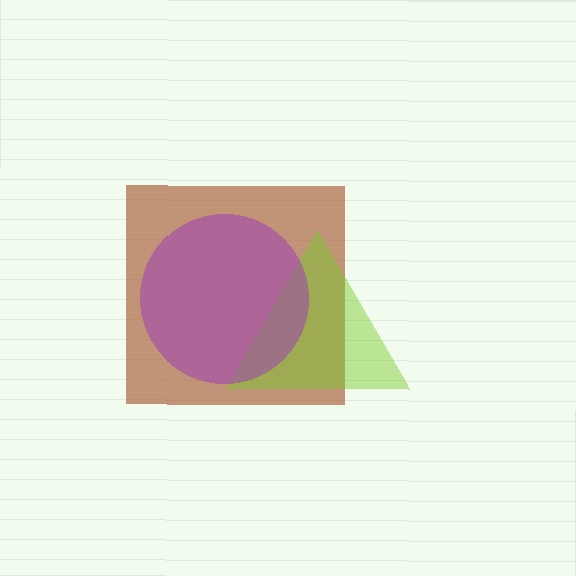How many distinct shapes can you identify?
There are 3 distinct shapes: a brown square, a lime triangle, a purple circle.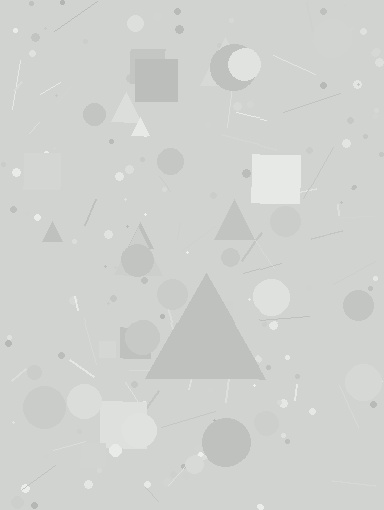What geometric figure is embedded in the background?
A triangle is embedded in the background.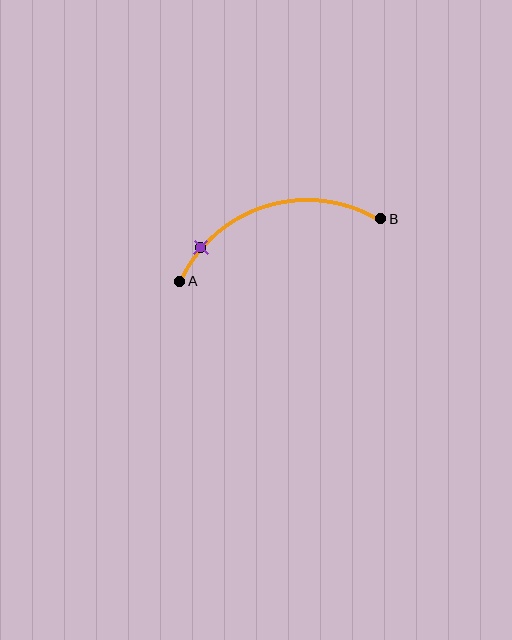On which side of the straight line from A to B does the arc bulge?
The arc bulges above the straight line connecting A and B.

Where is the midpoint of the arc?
The arc midpoint is the point on the curve farthest from the straight line joining A and B. It sits above that line.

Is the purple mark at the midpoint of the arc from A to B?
No. The purple mark lies on the arc but is closer to endpoint A. The arc midpoint would be at the point on the curve equidistant along the arc from both A and B.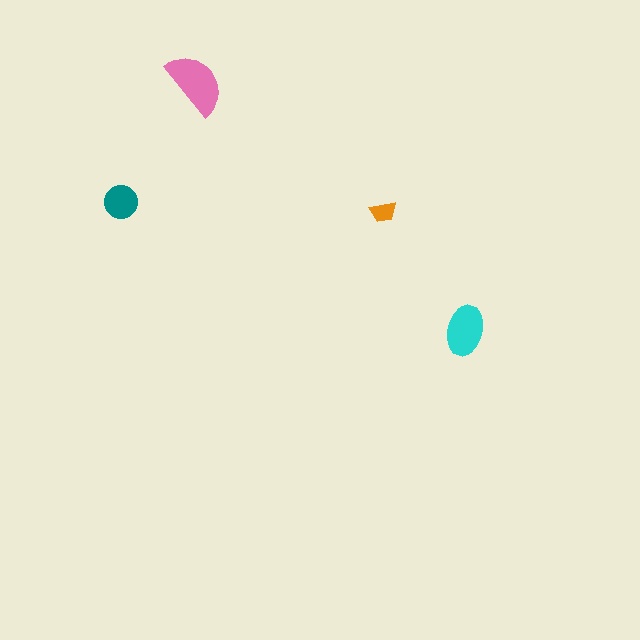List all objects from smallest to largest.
The orange trapezoid, the teal circle, the cyan ellipse, the pink semicircle.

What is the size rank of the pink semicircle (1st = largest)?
1st.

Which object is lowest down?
The cyan ellipse is bottommost.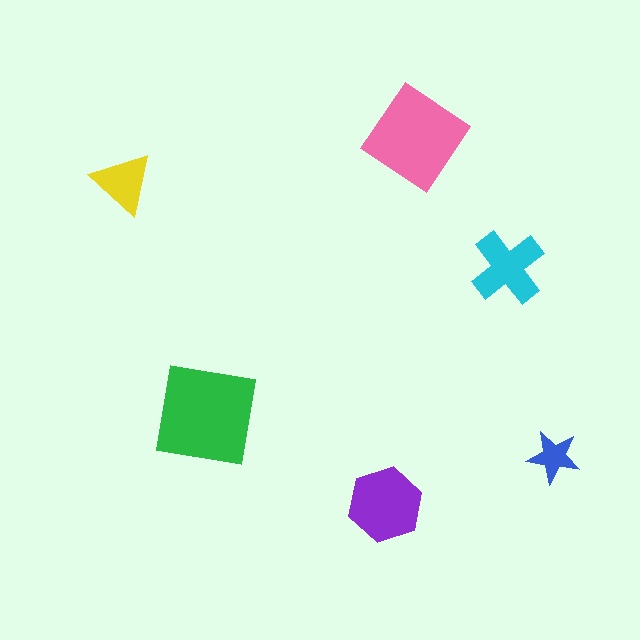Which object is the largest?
The green square.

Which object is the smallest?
The blue star.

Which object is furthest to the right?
The blue star is rightmost.